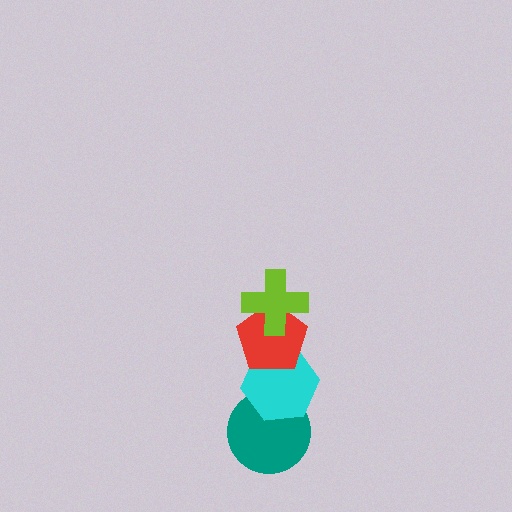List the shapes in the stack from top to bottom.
From top to bottom: the lime cross, the red pentagon, the cyan hexagon, the teal circle.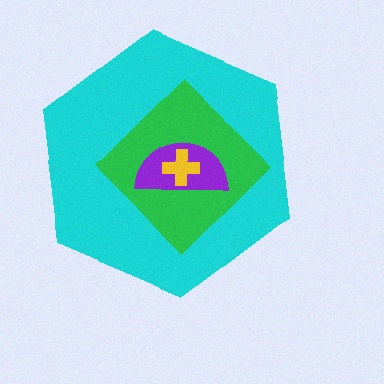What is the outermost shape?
The cyan hexagon.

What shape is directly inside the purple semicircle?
The yellow cross.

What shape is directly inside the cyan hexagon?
The green diamond.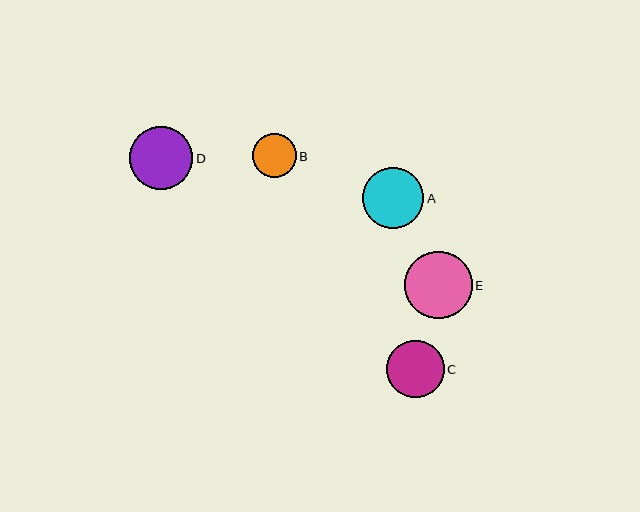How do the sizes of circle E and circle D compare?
Circle E and circle D are approximately the same size.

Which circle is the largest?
Circle E is the largest with a size of approximately 68 pixels.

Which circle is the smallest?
Circle B is the smallest with a size of approximately 44 pixels.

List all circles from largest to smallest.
From largest to smallest: E, D, A, C, B.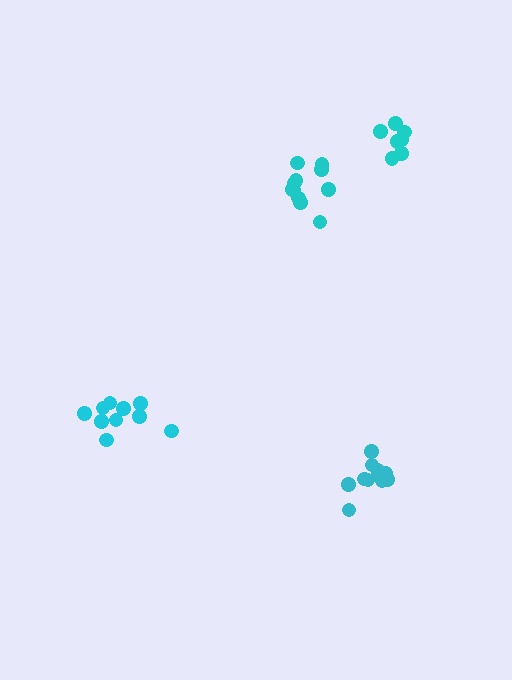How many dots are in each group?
Group 1: 11 dots, Group 2: 8 dots, Group 3: 11 dots, Group 4: 10 dots (40 total).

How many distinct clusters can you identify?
There are 4 distinct clusters.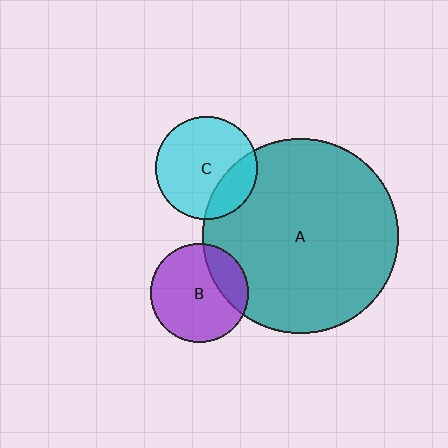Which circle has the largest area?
Circle A (teal).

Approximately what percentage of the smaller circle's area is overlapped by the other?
Approximately 25%.